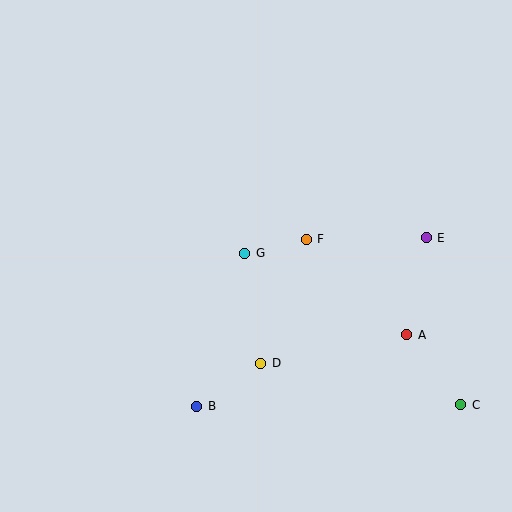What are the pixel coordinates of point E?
Point E is at (426, 238).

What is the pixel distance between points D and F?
The distance between D and F is 132 pixels.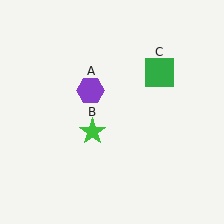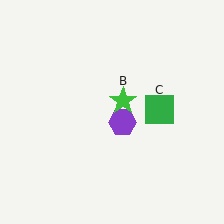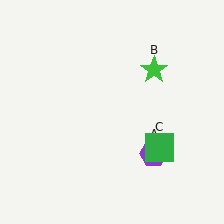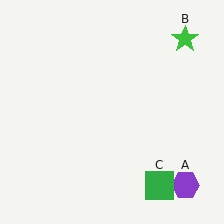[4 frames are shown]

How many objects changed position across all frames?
3 objects changed position: purple hexagon (object A), green star (object B), green square (object C).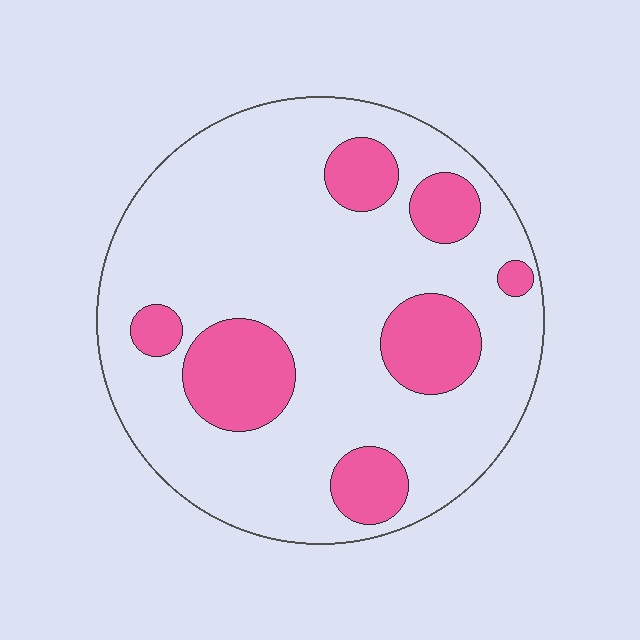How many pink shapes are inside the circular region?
7.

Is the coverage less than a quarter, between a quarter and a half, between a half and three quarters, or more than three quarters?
Less than a quarter.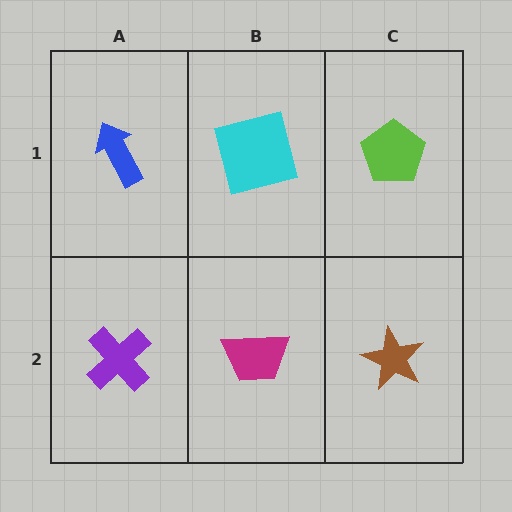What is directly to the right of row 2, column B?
A brown star.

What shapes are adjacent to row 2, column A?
A blue arrow (row 1, column A), a magenta trapezoid (row 2, column B).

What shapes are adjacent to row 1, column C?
A brown star (row 2, column C), a cyan square (row 1, column B).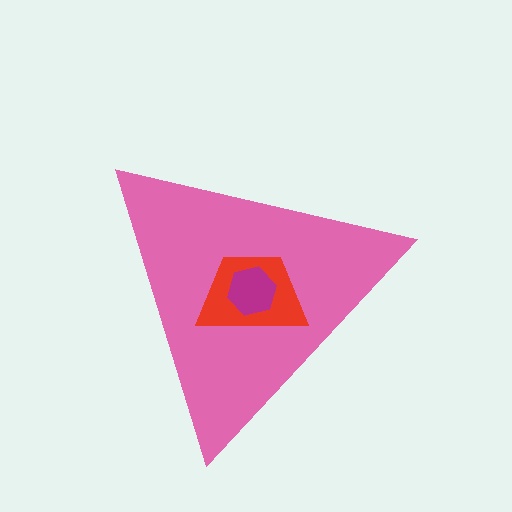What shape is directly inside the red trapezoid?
The magenta hexagon.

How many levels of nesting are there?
3.